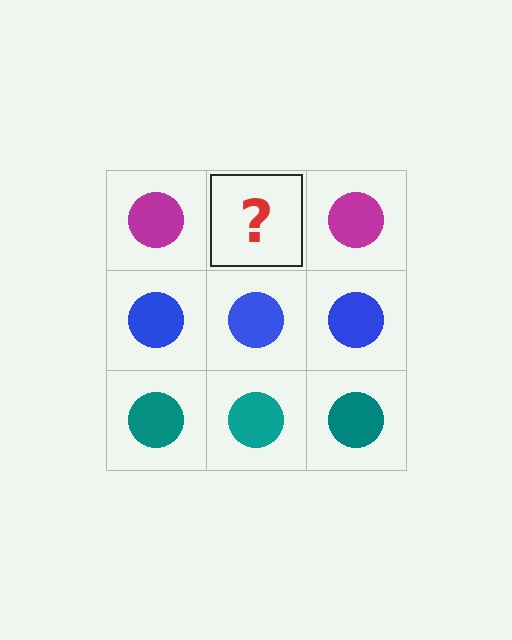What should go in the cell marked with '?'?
The missing cell should contain a magenta circle.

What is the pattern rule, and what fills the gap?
The rule is that each row has a consistent color. The gap should be filled with a magenta circle.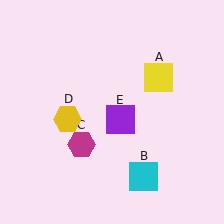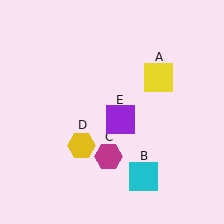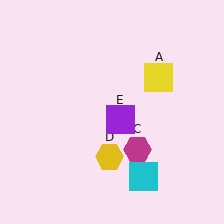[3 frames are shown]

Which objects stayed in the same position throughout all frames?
Yellow square (object A) and cyan square (object B) and purple square (object E) remained stationary.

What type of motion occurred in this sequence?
The magenta hexagon (object C), yellow hexagon (object D) rotated counterclockwise around the center of the scene.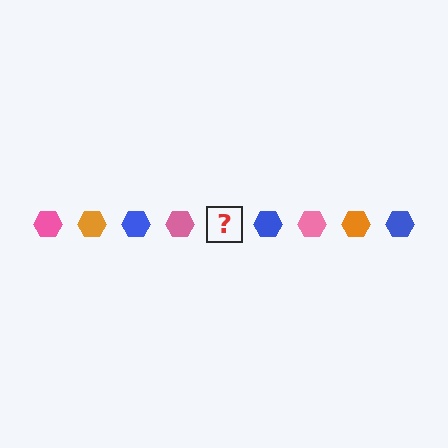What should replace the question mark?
The question mark should be replaced with an orange hexagon.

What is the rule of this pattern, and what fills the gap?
The rule is that the pattern cycles through pink, orange, blue hexagons. The gap should be filled with an orange hexagon.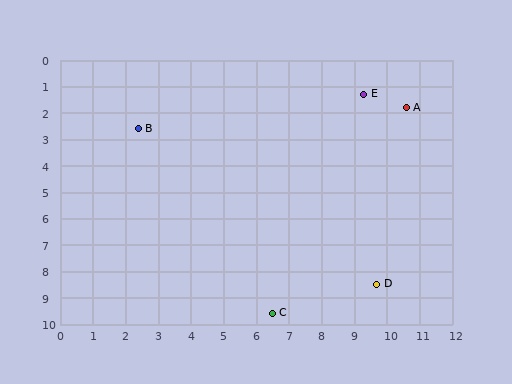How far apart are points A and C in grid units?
Points A and C are about 8.8 grid units apart.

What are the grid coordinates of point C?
Point C is at approximately (6.5, 9.6).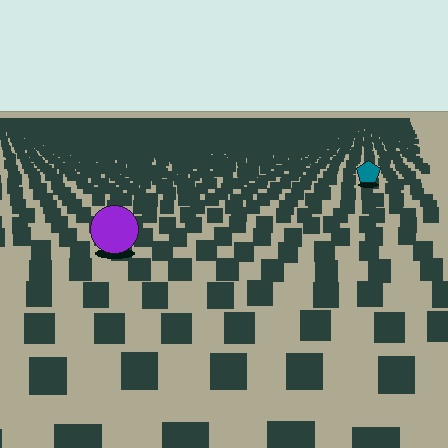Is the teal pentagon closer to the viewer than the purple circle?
No. The purple circle is closer — you can tell from the texture gradient: the ground texture is coarser near it.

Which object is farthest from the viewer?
The teal pentagon is farthest from the viewer. It appears smaller and the ground texture around it is denser.